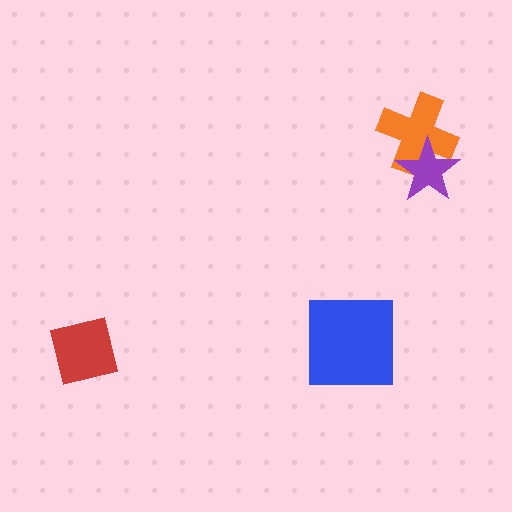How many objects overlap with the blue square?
0 objects overlap with the blue square.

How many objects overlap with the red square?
0 objects overlap with the red square.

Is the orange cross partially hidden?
Yes, it is partially covered by another shape.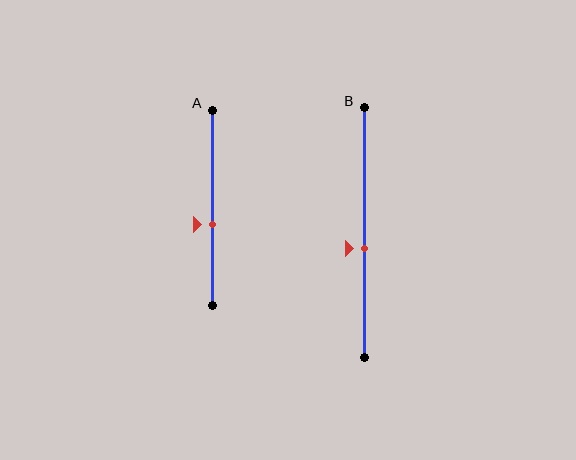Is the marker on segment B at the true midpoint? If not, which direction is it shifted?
No, the marker on segment B is shifted downward by about 7% of the segment length.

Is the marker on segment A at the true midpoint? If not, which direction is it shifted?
No, the marker on segment A is shifted downward by about 8% of the segment length.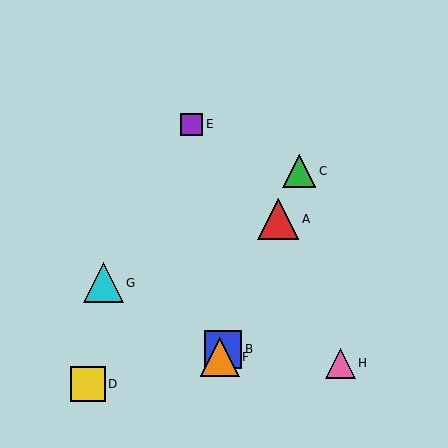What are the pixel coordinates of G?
Object G is at (103, 283).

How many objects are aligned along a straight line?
4 objects (A, B, C, F) are aligned along a straight line.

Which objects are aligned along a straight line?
Objects A, B, C, F are aligned along a straight line.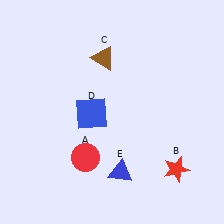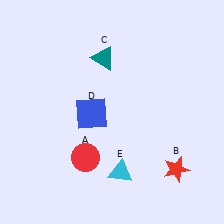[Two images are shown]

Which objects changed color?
C changed from brown to teal. E changed from blue to cyan.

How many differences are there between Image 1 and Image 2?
There are 2 differences between the two images.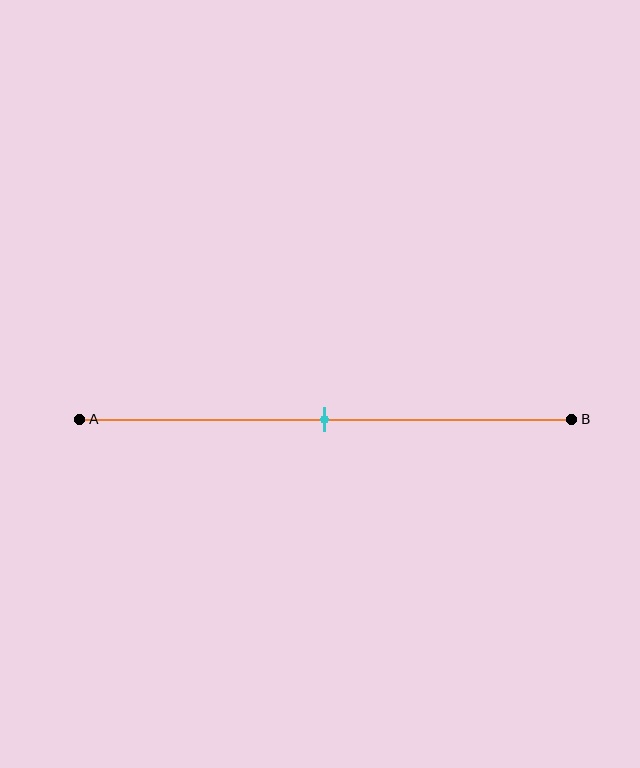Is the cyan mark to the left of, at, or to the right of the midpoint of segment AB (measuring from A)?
The cyan mark is approximately at the midpoint of segment AB.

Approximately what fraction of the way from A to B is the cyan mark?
The cyan mark is approximately 50% of the way from A to B.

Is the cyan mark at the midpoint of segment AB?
Yes, the mark is approximately at the midpoint.